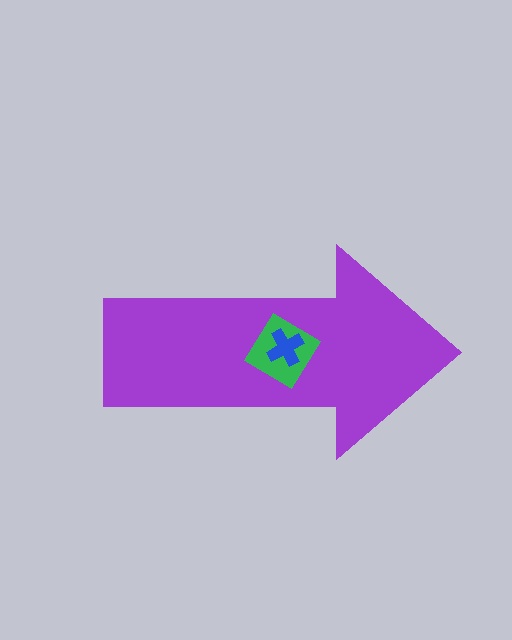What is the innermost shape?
The blue cross.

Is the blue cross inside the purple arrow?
Yes.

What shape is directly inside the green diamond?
The blue cross.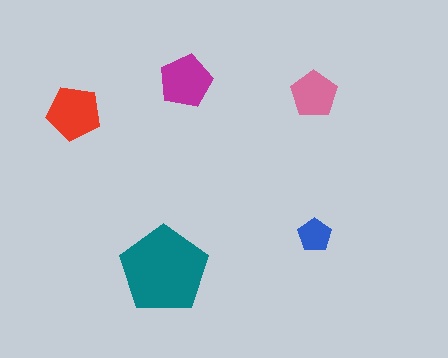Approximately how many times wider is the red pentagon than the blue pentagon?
About 1.5 times wider.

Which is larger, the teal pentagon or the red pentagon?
The teal one.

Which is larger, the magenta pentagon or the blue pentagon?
The magenta one.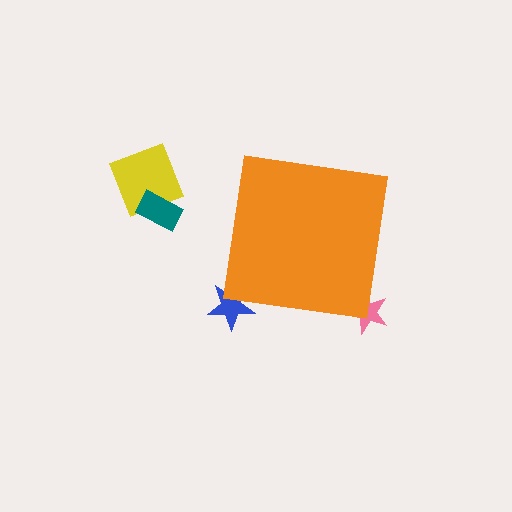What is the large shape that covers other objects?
An orange square.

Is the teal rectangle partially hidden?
No, the teal rectangle is fully visible.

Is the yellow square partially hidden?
No, the yellow square is fully visible.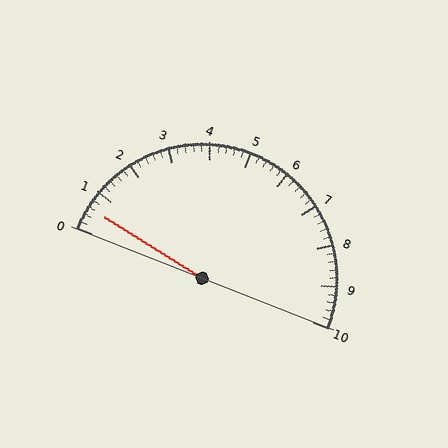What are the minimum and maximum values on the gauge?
The gauge ranges from 0 to 10.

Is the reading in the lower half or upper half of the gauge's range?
The reading is in the lower half of the range (0 to 10).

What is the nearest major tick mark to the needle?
The nearest major tick mark is 1.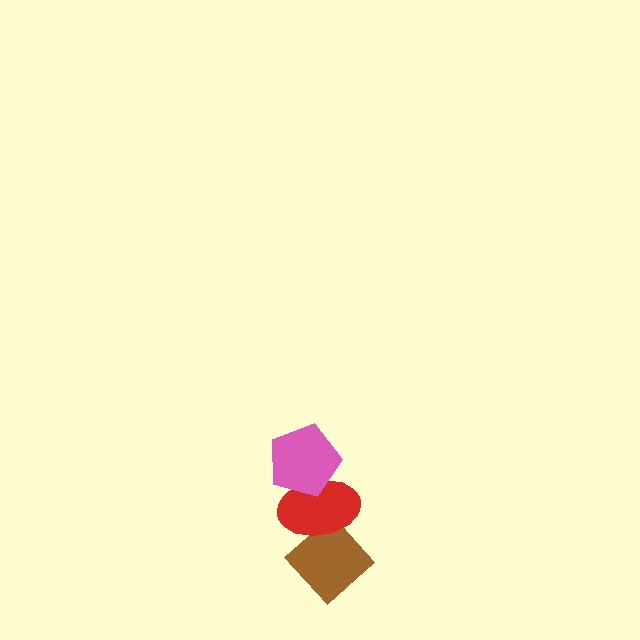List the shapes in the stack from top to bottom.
From top to bottom: the pink pentagon, the red ellipse, the brown diamond.